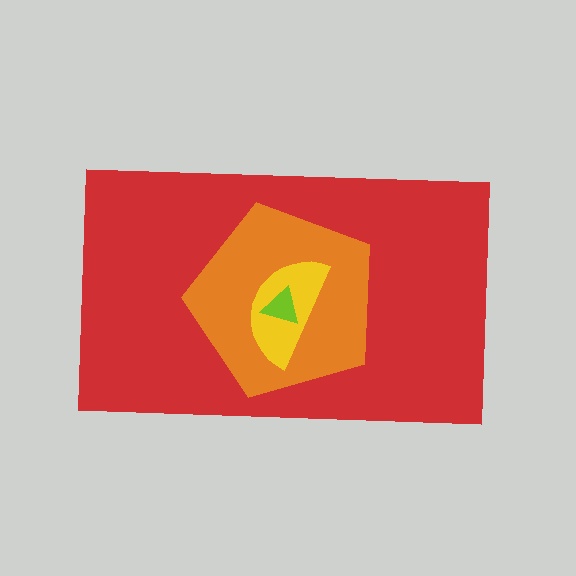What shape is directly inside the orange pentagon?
The yellow semicircle.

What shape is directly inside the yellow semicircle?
The lime triangle.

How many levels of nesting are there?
4.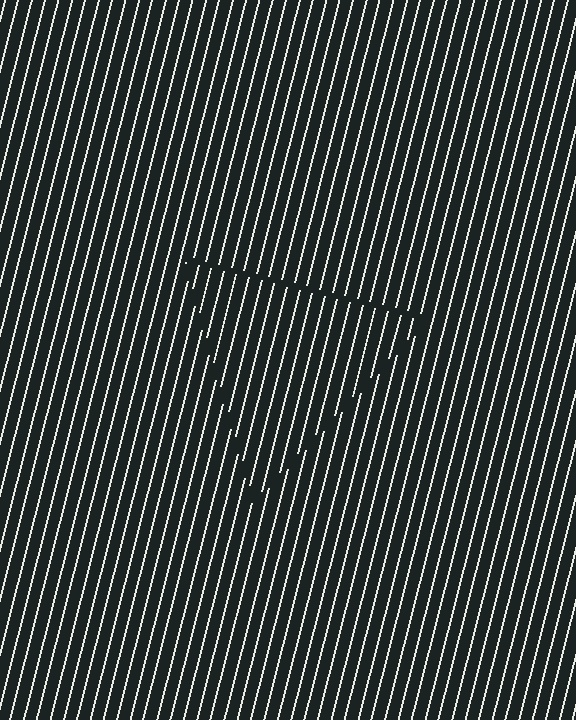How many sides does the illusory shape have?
3 sides — the line-ends trace a triangle.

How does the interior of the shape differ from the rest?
The interior of the shape contains the same grating, shifted by half a period — the contour is defined by the phase discontinuity where line-ends from the inner and outer gratings abut.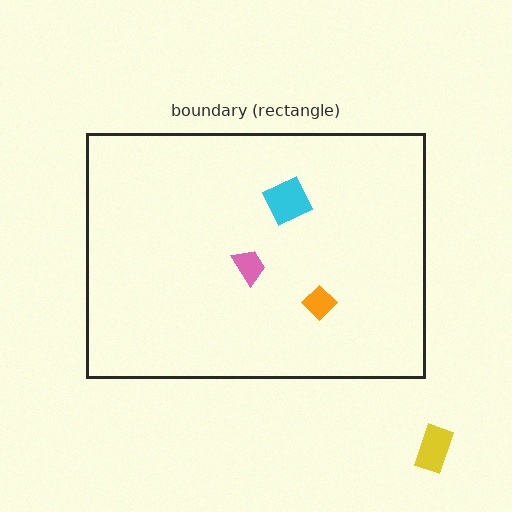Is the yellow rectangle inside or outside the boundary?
Outside.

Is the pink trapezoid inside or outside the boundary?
Inside.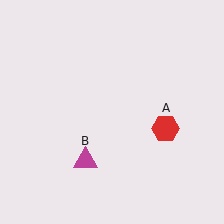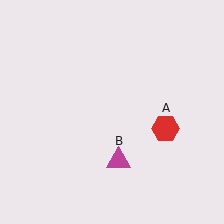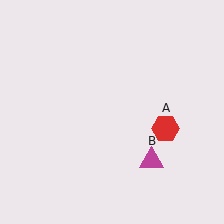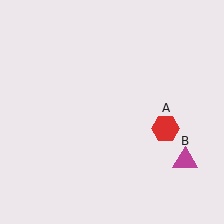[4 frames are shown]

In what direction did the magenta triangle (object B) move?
The magenta triangle (object B) moved right.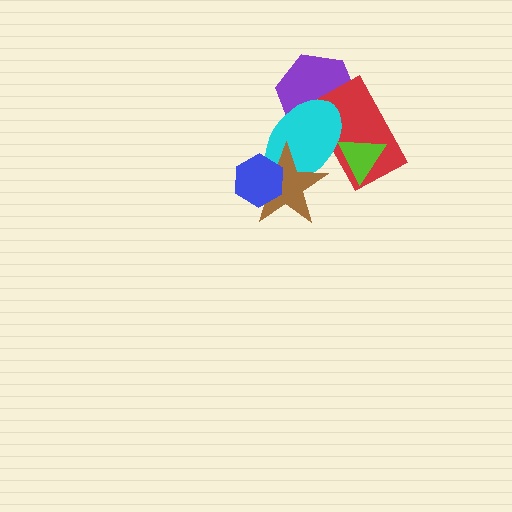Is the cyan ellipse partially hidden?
Yes, it is partially covered by another shape.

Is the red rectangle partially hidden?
Yes, it is partially covered by another shape.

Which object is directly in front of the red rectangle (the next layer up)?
The cyan ellipse is directly in front of the red rectangle.